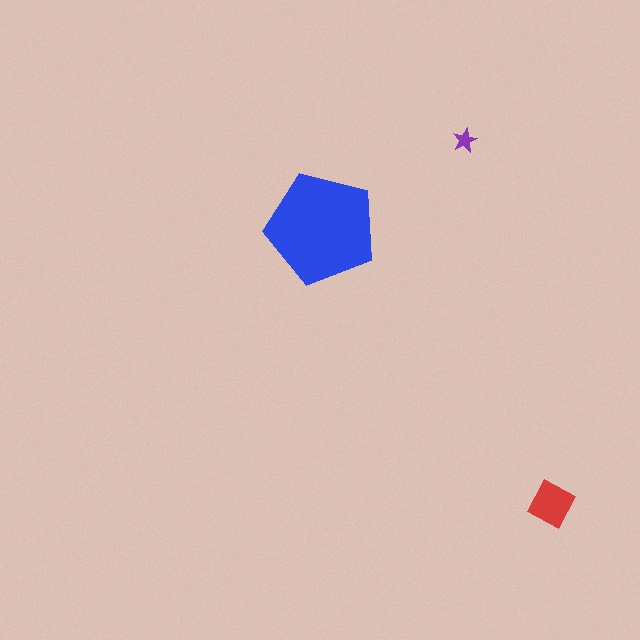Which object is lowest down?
The red diamond is bottommost.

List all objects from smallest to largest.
The purple star, the red diamond, the blue pentagon.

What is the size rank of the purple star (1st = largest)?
3rd.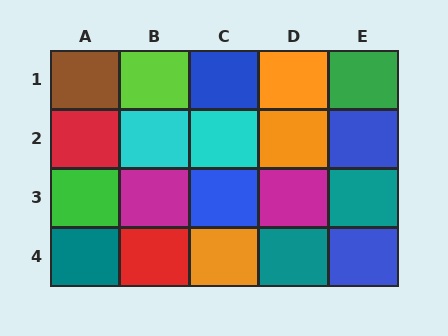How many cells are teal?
3 cells are teal.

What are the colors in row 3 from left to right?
Green, magenta, blue, magenta, teal.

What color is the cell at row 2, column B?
Cyan.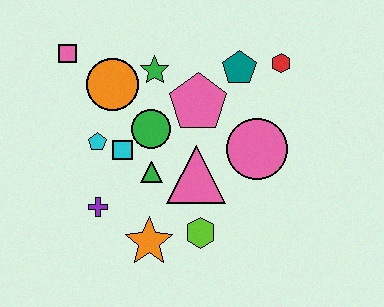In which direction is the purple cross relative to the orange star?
The purple cross is to the left of the orange star.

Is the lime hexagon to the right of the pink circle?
No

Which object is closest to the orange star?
The lime hexagon is closest to the orange star.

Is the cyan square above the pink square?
No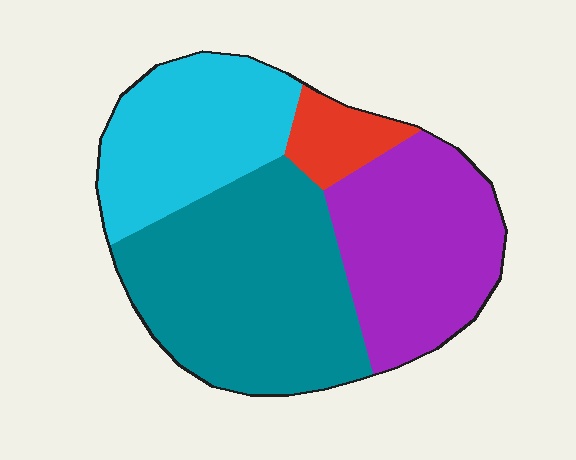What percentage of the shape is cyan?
Cyan takes up about one quarter (1/4) of the shape.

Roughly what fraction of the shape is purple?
Purple takes up about one quarter (1/4) of the shape.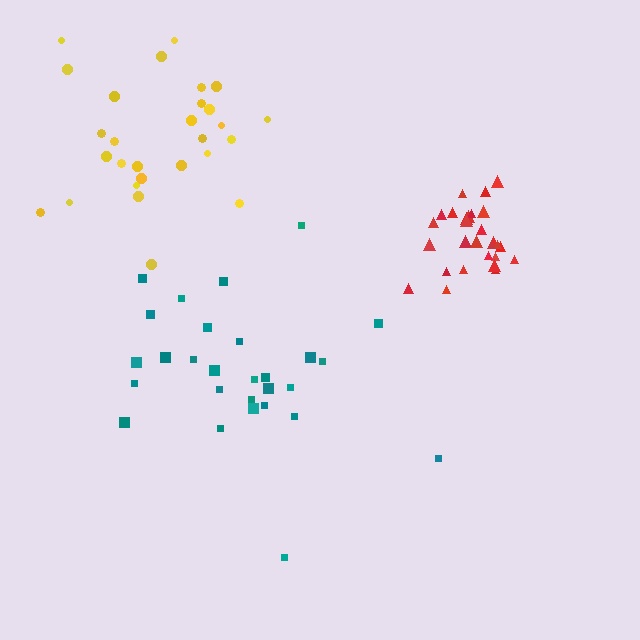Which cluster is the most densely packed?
Red.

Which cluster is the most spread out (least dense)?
Teal.